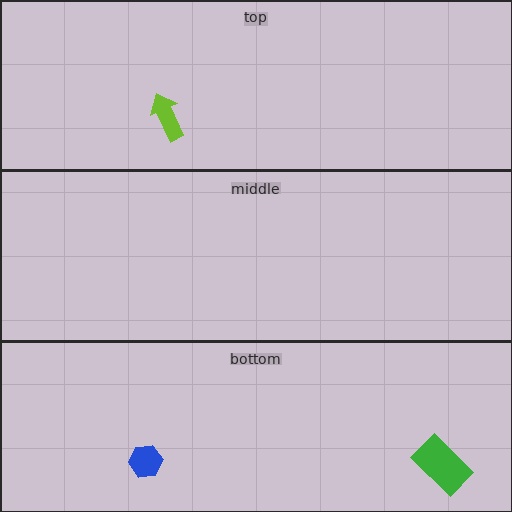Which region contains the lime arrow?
The top region.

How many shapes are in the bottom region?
2.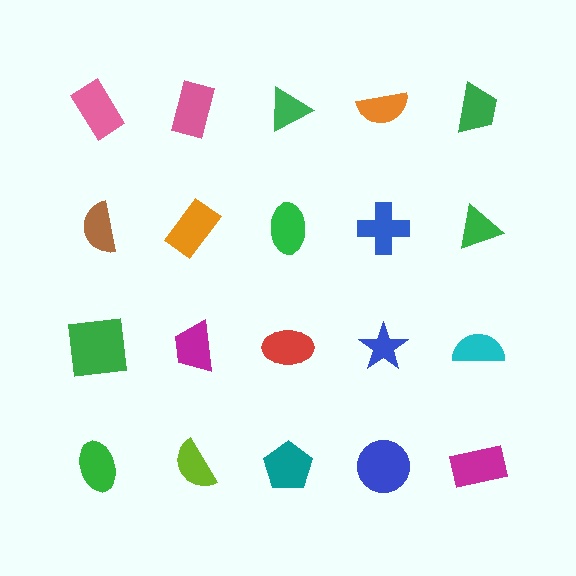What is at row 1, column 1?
A pink rectangle.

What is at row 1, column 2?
A pink rectangle.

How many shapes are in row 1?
5 shapes.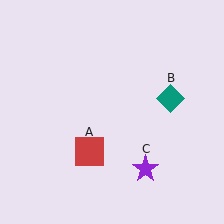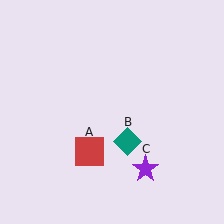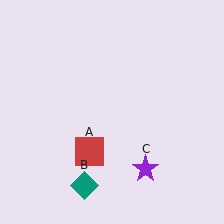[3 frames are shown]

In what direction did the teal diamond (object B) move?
The teal diamond (object B) moved down and to the left.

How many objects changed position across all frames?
1 object changed position: teal diamond (object B).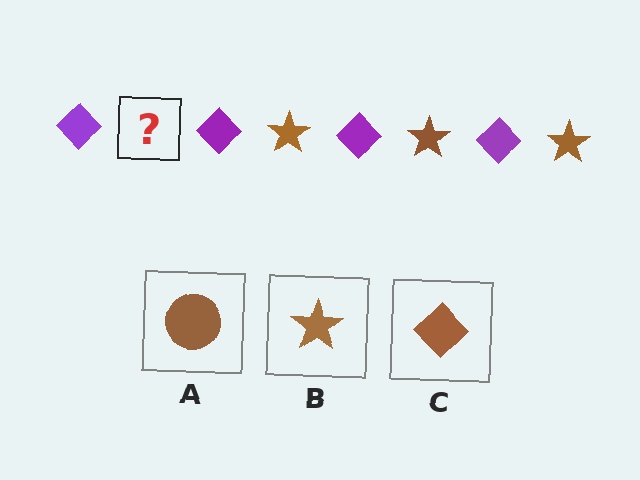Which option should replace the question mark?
Option B.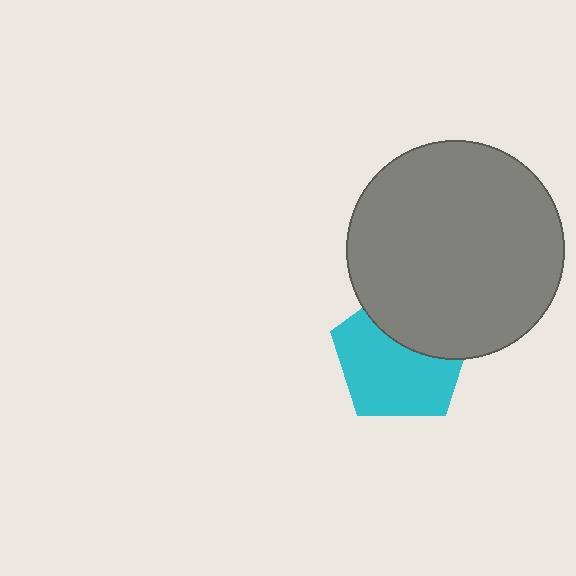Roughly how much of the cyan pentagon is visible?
About half of it is visible (roughly 63%).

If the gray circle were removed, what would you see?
You would see the complete cyan pentagon.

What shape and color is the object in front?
The object in front is a gray circle.